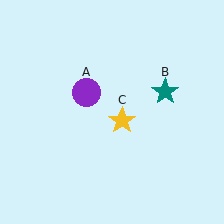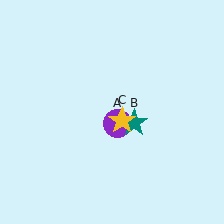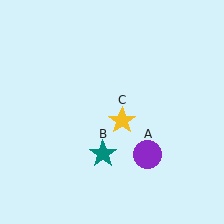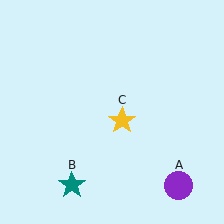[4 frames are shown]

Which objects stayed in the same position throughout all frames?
Yellow star (object C) remained stationary.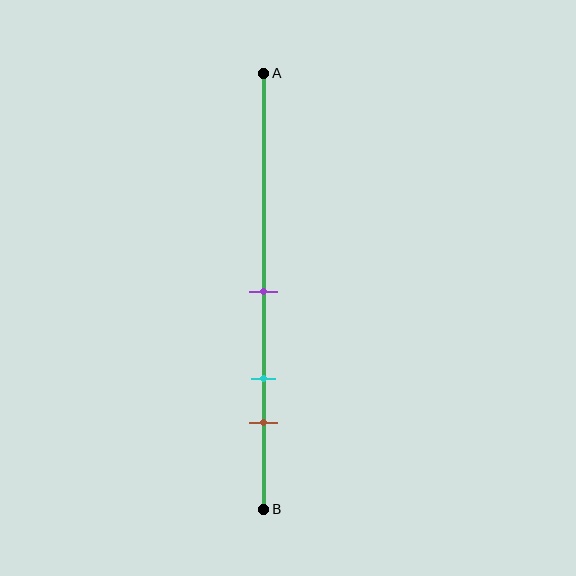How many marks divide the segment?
There are 3 marks dividing the segment.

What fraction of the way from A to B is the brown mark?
The brown mark is approximately 80% (0.8) of the way from A to B.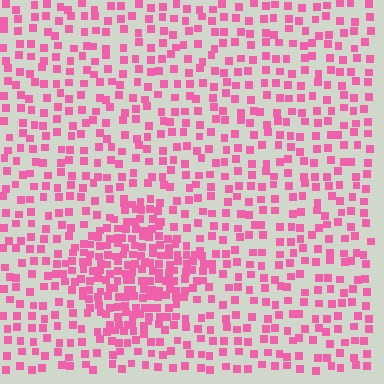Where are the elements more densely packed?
The elements are more densely packed inside the diamond boundary.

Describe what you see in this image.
The image contains small pink elements arranged at two different densities. A diamond-shaped region is visible where the elements are more densely packed than the surrounding area.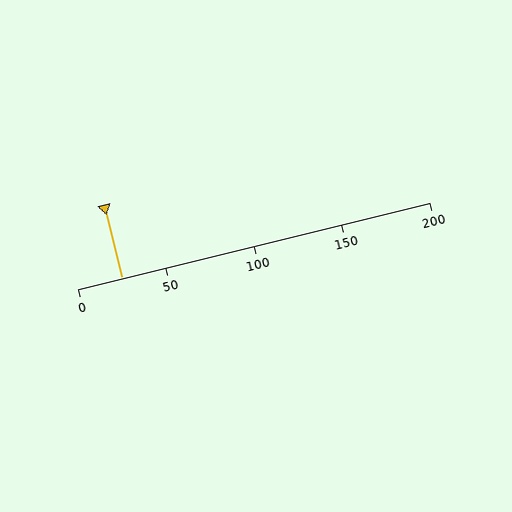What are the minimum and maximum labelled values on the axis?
The axis runs from 0 to 200.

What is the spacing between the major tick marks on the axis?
The major ticks are spaced 50 apart.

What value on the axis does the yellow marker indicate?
The marker indicates approximately 25.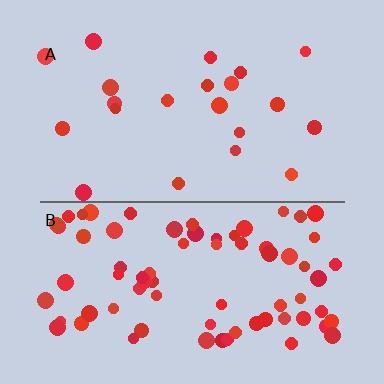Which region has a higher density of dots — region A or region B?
B (the bottom).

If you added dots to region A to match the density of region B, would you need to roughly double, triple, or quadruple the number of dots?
Approximately triple.